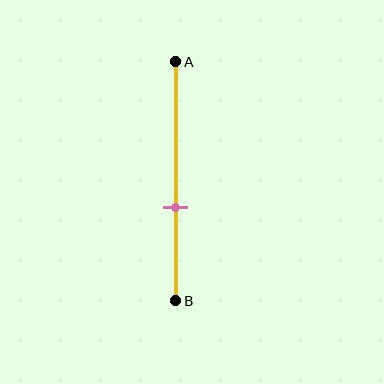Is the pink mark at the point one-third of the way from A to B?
No, the mark is at about 60% from A, not at the 33% one-third point.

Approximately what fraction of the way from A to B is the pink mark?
The pink mark is approximately 60% of the way from A to B.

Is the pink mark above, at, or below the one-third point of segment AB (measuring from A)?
The pink mark is below the one-third point of segment AB.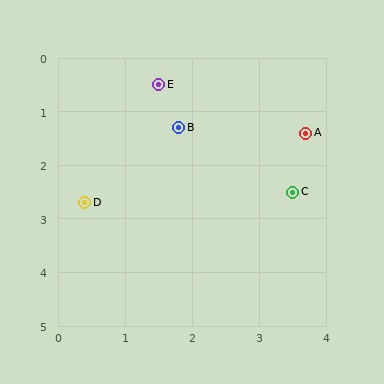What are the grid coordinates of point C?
Point C is at approximately (3.5, 2.5).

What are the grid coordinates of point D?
Point D is at approximately (0.4, 2.7).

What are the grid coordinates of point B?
Point B is at approximately (1.8, 1.3).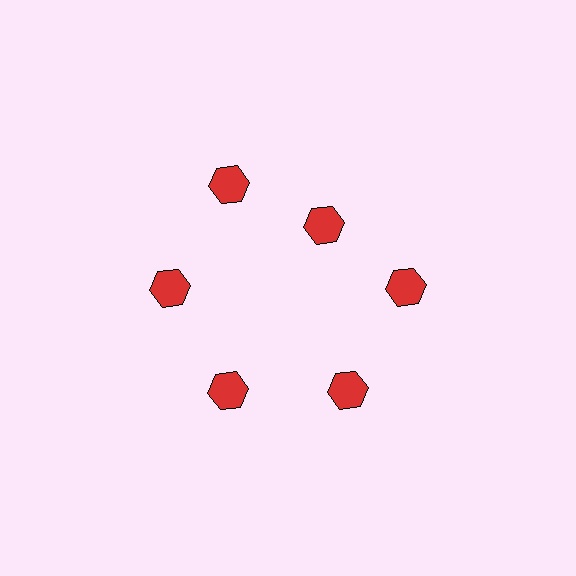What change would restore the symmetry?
The symmetry would be restored by moving it outward, back onto the ring so that all 6 hexagons sit at equal angles and equal distance from the center.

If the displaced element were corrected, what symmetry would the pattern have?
It would have 6-fold rotational symmetry — the pattern would map onto itself every 60 degrees.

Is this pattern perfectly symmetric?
No. The 6 red hexagons are arranged in a ring, but one element near the 1 o'clock position is pulled inward toward the center, breaking the 6-fold rotational symmetry.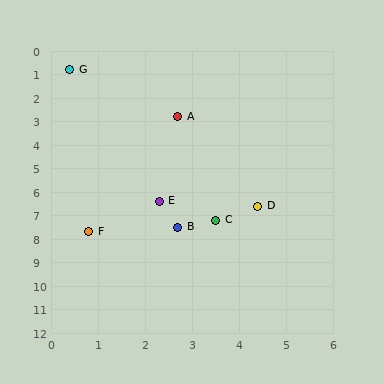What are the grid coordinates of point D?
Point D is at approximately (4.4, 6.6).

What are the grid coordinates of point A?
Point A is at approximately (2.7, 2.8).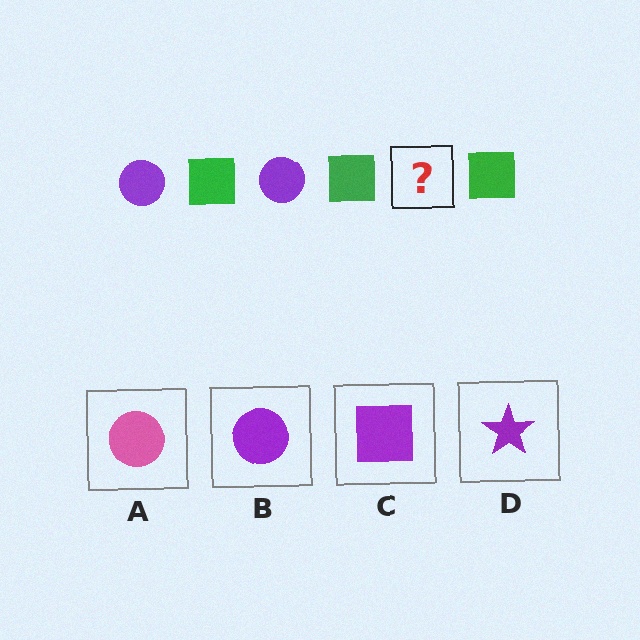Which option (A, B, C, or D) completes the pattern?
B.